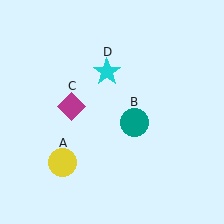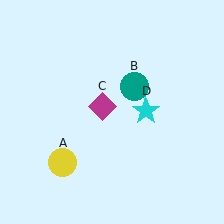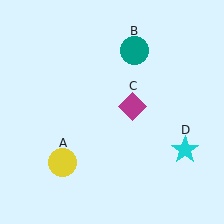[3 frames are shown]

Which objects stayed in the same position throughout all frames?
Yellow circle (object A) remained stationary.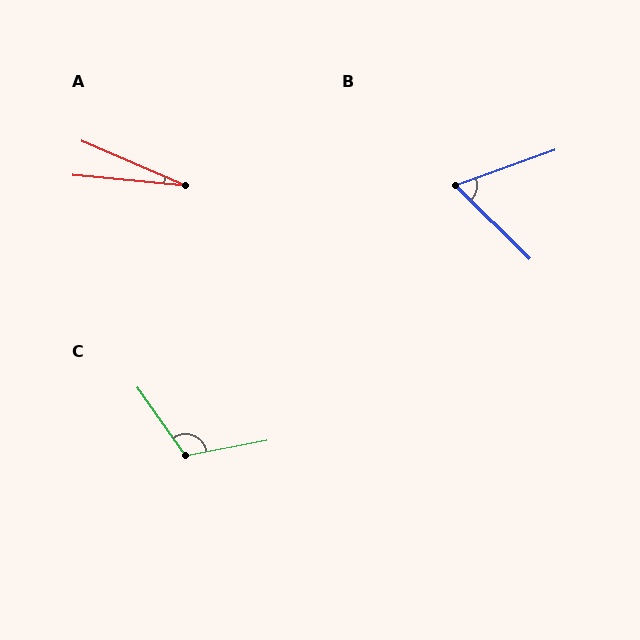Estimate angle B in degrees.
Approximately 64 degrees.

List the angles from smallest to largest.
A (17°), B (64°), C (115°).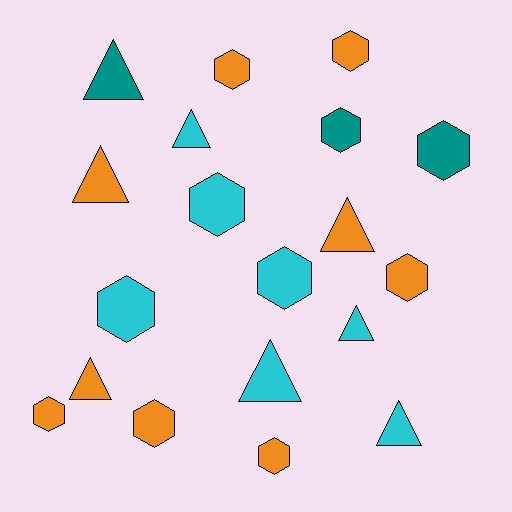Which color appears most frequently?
Orange, with 9 objects.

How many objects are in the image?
There are 19 objects.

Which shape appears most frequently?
Hexagon, with 11 objects.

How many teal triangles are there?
There is 1 teal triangle.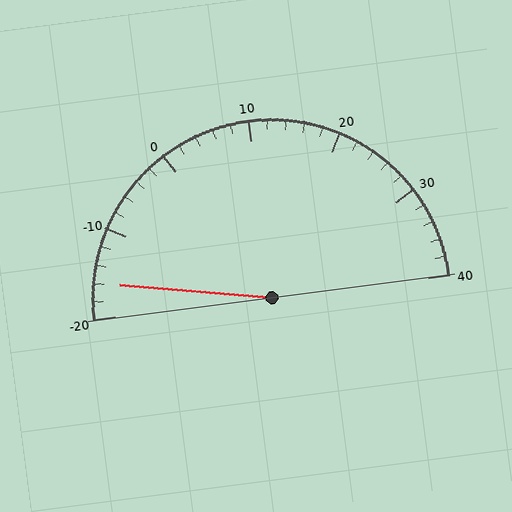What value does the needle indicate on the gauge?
The needle indicates approximately -16.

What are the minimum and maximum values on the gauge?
The gauge ranges from -20 to 40.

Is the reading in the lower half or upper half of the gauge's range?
The reading is in the lower half of the range (-20 to 40).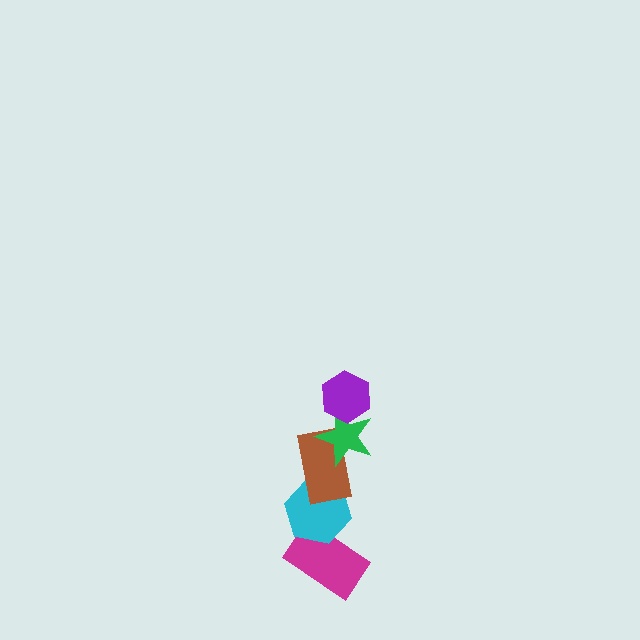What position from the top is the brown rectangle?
The brown rectangle is 3rd from the top.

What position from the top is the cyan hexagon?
The cyan hexagon is 4th from the top.